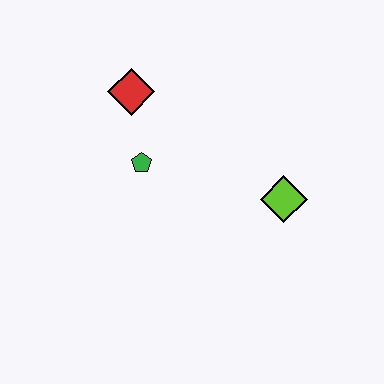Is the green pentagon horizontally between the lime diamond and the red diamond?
Yes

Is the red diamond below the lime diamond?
No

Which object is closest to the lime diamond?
The green pentagon is closest to the lime diamond.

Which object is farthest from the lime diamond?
The red diamond is farthest from the lime diamond.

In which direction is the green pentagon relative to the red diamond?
The green pentagon is below the red diamond.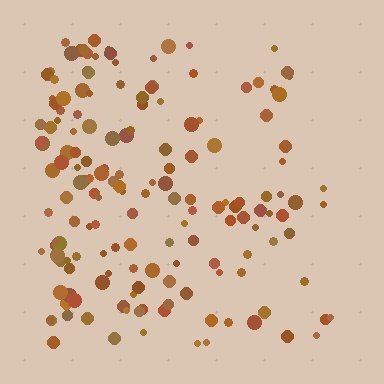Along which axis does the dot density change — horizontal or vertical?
Horizontal.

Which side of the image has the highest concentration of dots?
The left.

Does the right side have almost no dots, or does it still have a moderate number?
Still a moderate number, just noticeably fewer than the left.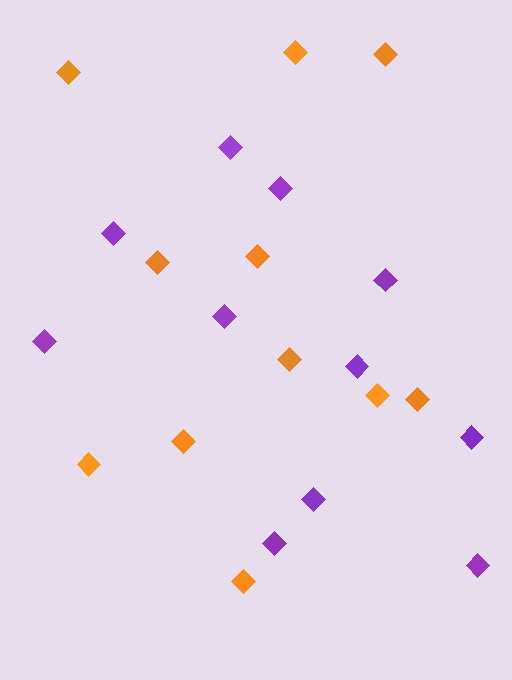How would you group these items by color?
There are 2 groups: one group of purple diamonds (11) and one group of orange diamonds (11).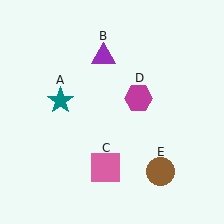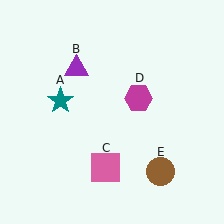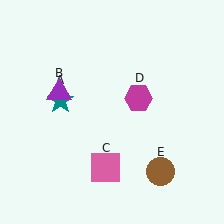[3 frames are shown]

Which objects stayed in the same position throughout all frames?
Teal star (object A) and pink square (object C) and magenta hexagon (object D) and brown circle (object E) remained stationary.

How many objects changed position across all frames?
1 object changed position: purple triangle (object B).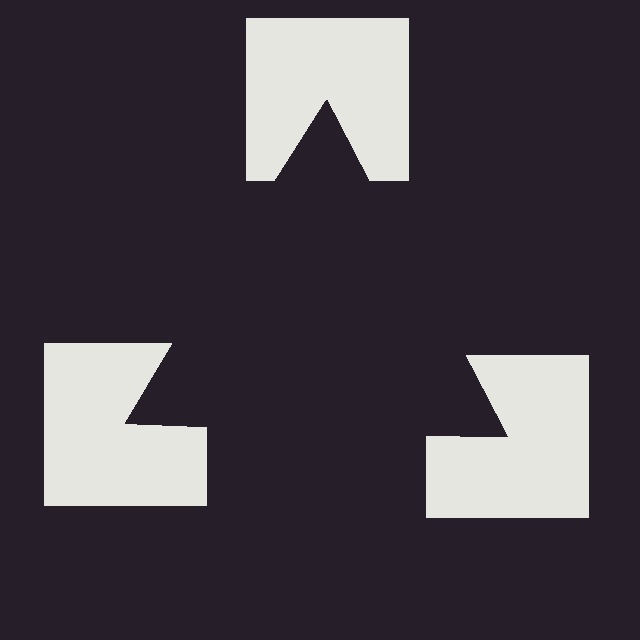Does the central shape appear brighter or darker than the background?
It typically appears slightly darker than the background, even though no actual brightness change is drawn.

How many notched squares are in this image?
There are 3 — one at each vertex of the illusory triangle.